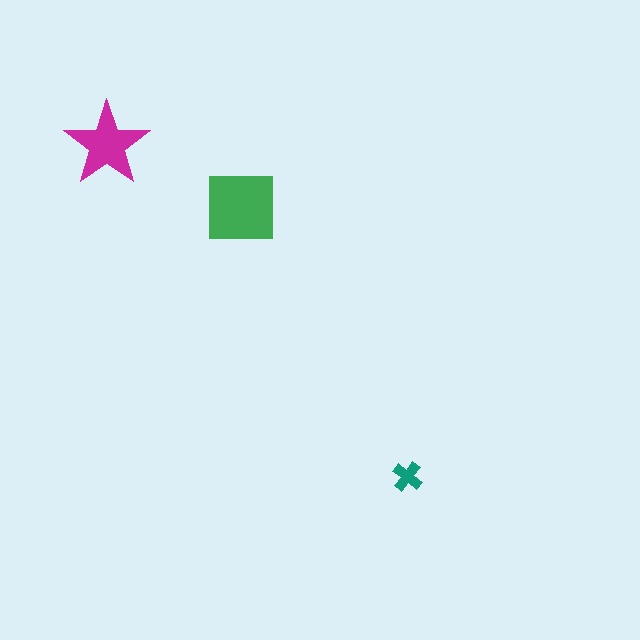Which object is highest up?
The magenta star is topmost.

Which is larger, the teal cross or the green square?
The green square.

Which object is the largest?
The green square.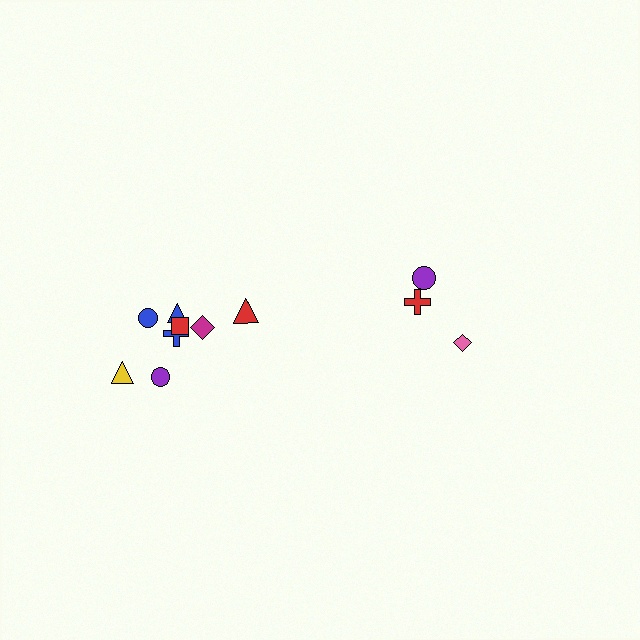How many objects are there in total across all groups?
There are 11 objects.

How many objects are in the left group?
There are 8 objects.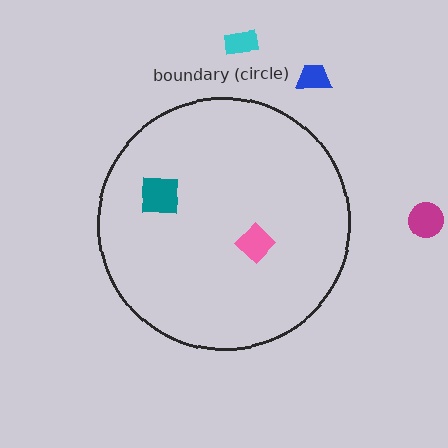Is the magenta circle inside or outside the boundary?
Outside.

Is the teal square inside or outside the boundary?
Inside.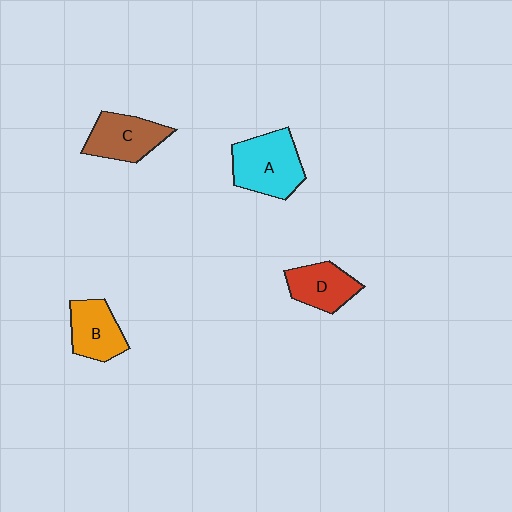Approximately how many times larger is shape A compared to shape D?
Approximately 1.5 times.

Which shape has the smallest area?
Shape D (red).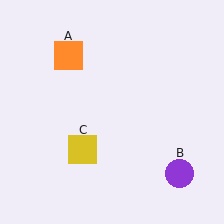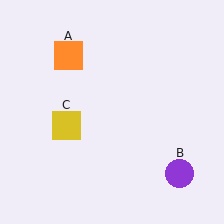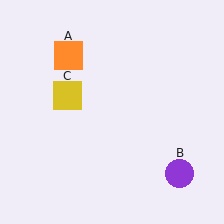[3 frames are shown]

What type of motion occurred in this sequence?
The yellow square (object C) rotated clockwise around the center of the scene.